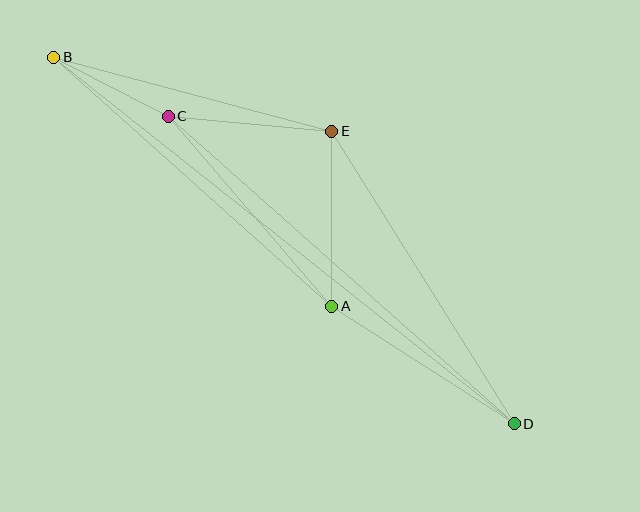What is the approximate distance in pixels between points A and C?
The distance between A and C is approximately 251 pixels.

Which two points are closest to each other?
Points B and C are closest to each other.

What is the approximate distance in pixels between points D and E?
The distance between D and E is approximately 345 pixels.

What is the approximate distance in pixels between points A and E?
The distance between A and E is approximately 175 pixels.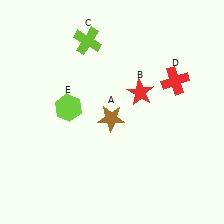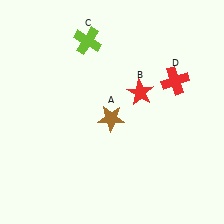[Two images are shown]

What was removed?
The lime hexagon (E) was removed in Image 2.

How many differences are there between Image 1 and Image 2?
There is 1 difference between the two images.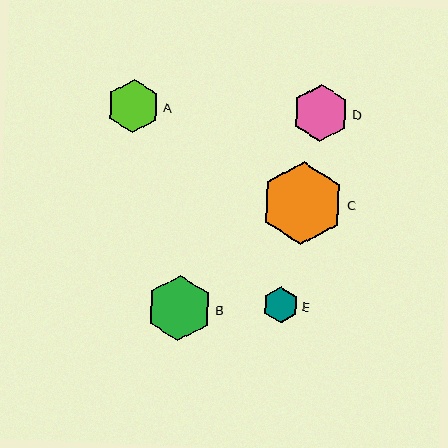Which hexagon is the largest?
Hexagon C is the largest with a size of approximately 83 pixels.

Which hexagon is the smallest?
Hexagon E is the smallest with a size of approximately 36 pixels.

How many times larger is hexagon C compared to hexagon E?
Hexagon C is approximately 2.3 times the size of hexagon E.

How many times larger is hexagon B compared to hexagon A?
Hexagon B is approximately 1.2 times the size of hexagon A.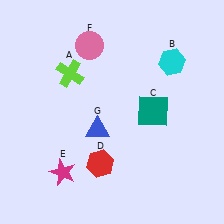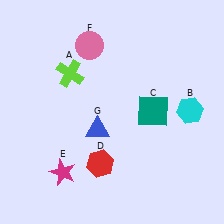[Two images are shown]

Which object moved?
The cyan hexagon (B) moved down.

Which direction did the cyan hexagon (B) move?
The cyan hexagon (B) moved down.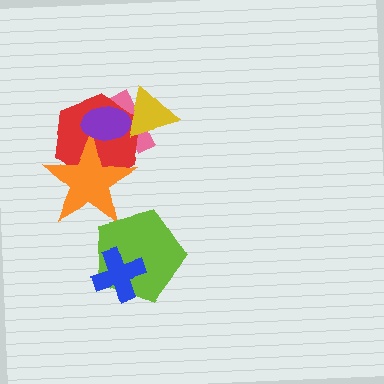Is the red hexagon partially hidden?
Yes, it is partially covered by another shape.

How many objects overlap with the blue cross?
1 object overlaps with the blue cross.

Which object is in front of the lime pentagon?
The blue cross is in front of the lime pentagon.